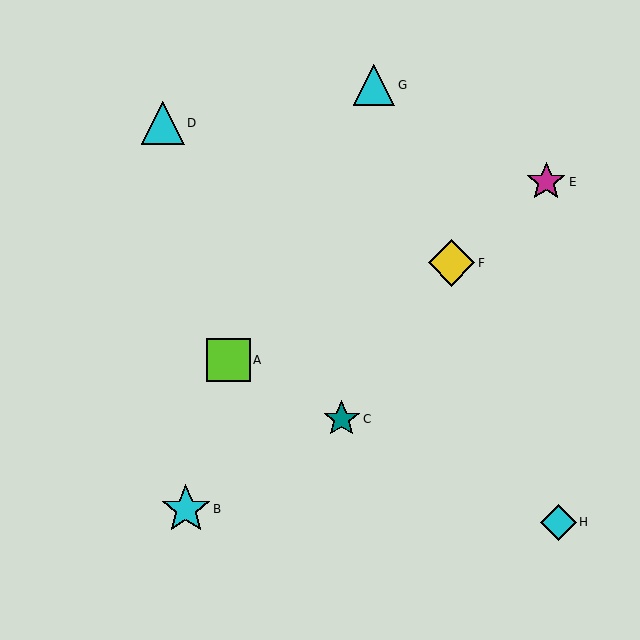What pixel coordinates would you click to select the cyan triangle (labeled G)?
Click at (374, 85) to select the cyan triangle G.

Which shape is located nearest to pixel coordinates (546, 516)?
The cyan diamond (labeled H) at (559, 523) is nearest to that location.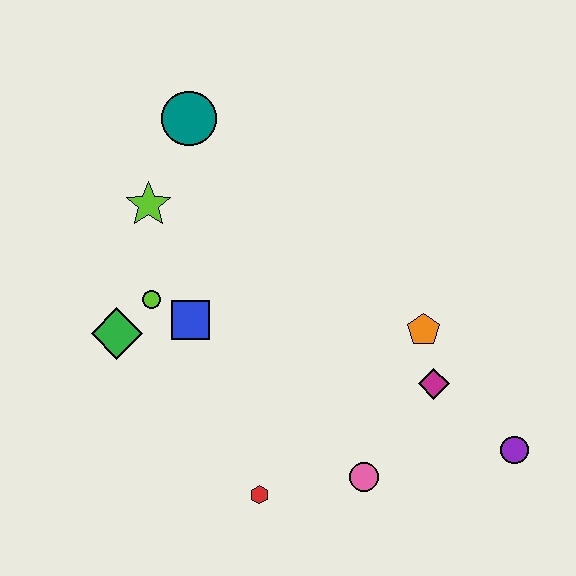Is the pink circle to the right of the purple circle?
No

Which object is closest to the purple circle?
The magenta diamond is closest to the purple circle.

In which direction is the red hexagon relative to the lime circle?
The red hexagon is below the lime circle.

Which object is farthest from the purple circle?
The teal circle is farthest from the purple circle.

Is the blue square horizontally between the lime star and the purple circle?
Yes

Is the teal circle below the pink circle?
No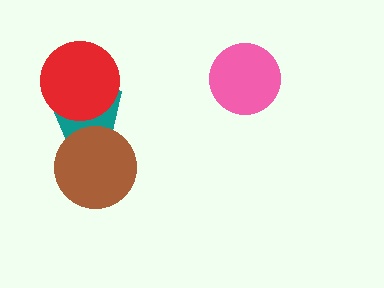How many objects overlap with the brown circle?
1 object overlaps with the brown circle.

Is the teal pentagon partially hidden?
Yes, it is partially covered by another shape.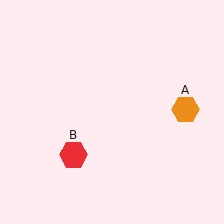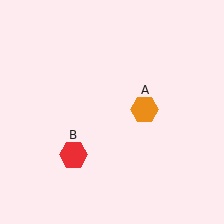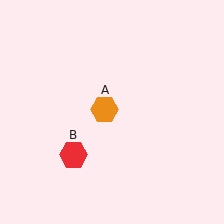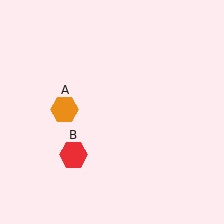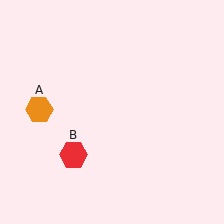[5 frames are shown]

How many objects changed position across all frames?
1 object changed position: orange hexagon (object A).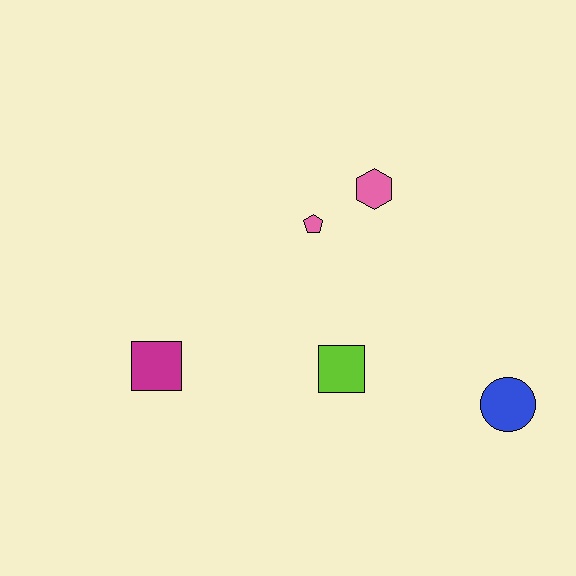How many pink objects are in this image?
There are 2 pink objects.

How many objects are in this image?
There are 5 objects.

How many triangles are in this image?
There are no triangles.